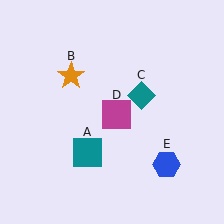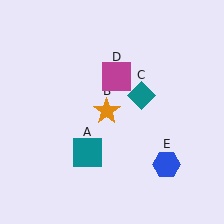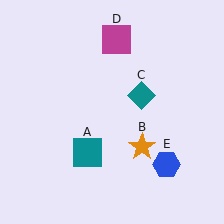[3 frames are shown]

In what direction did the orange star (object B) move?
The orange star (object B) moved down and to the right.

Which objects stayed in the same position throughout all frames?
Teal square (object A) and teal diamond (object C) and blue hexagon (object E) remained stationary.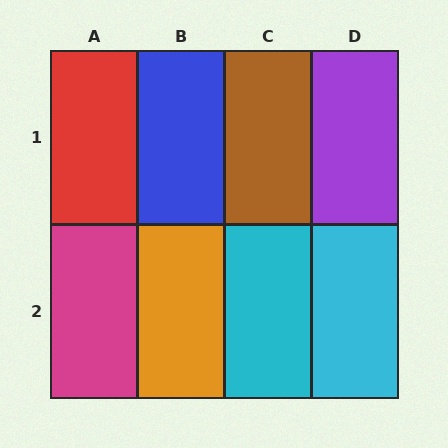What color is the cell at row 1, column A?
Red.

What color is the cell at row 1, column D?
Purple.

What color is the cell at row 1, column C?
Brown.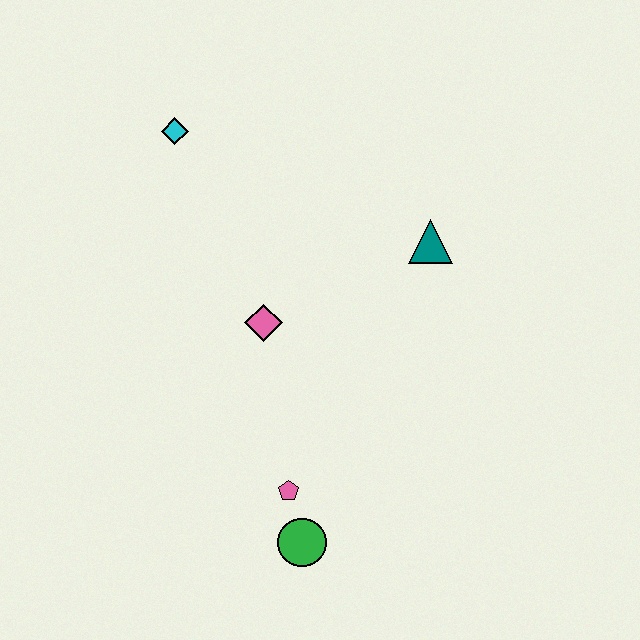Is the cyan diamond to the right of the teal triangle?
No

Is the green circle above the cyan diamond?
No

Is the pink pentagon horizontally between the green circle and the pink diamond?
Yes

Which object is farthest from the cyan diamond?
The green circle is farthest from the cyan diamond.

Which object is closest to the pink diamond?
The pink pentagon is closest to the pink diamond.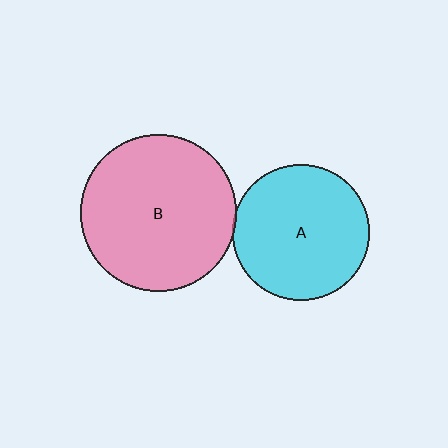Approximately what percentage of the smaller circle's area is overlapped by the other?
Approximately 5%.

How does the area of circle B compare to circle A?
Approximately 1.3 times.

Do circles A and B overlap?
Yes.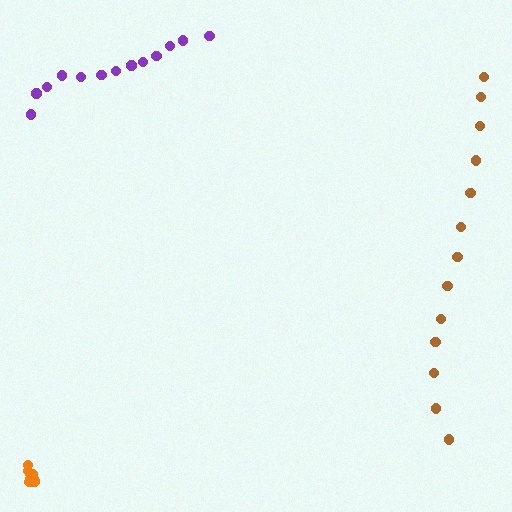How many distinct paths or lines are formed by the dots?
There are 3 distinct paths.